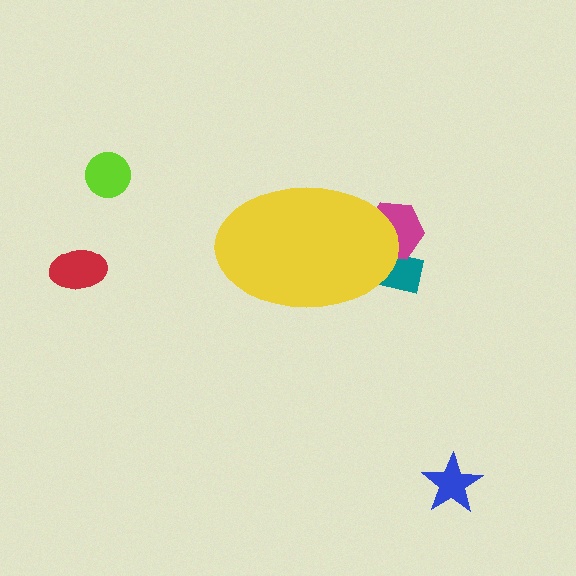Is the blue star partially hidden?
No, the blue star is fully visible.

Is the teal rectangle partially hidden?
Yes, the teal rectangle is partially hidden behind the yellow ellipse.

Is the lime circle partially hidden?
No, the lime circle is fully visible.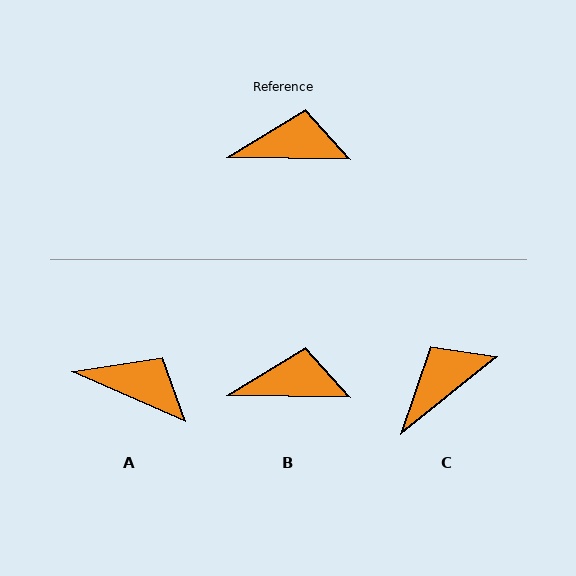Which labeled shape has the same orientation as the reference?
B.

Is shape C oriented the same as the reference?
No, it is off by about 40 degrees.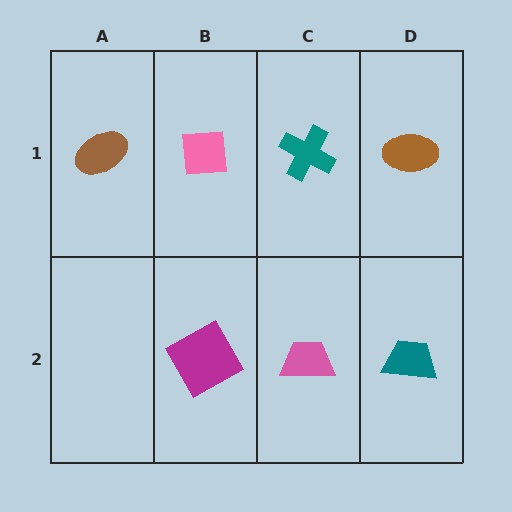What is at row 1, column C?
A teal cross.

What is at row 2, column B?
A magenta square.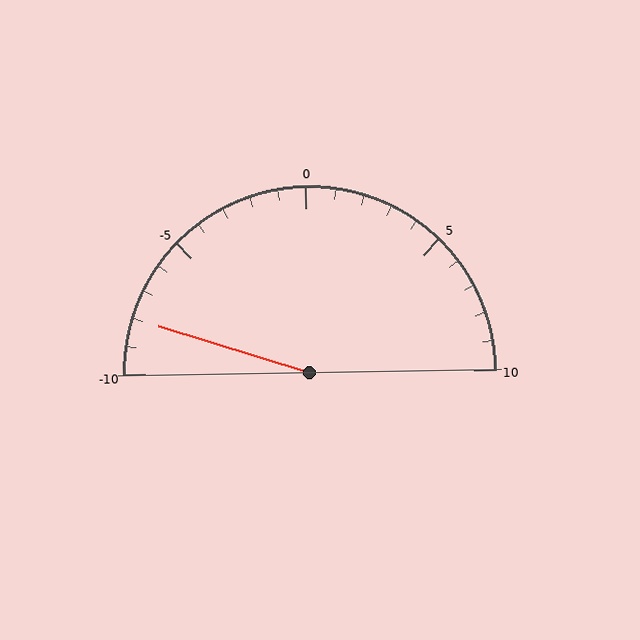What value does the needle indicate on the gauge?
The needle indicates approximately -8.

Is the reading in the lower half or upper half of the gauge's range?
The reading is in the lower half of the range (-10 to 10).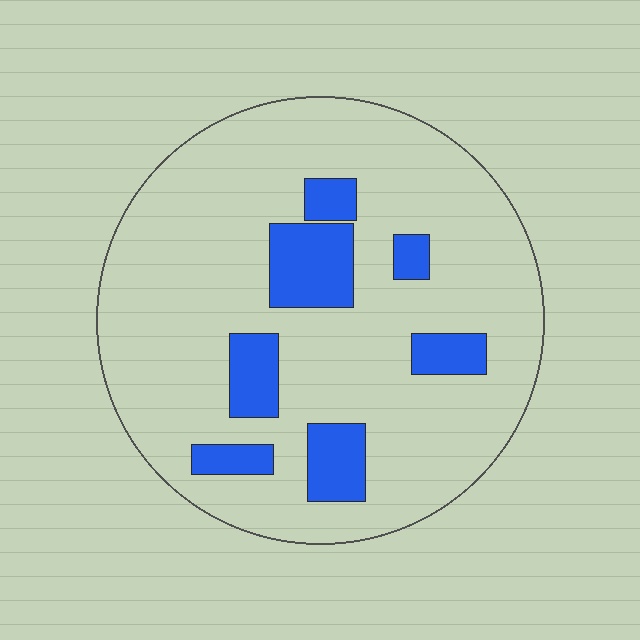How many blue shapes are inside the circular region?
7.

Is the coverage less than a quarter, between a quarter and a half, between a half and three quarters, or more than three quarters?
Less than a quarter.